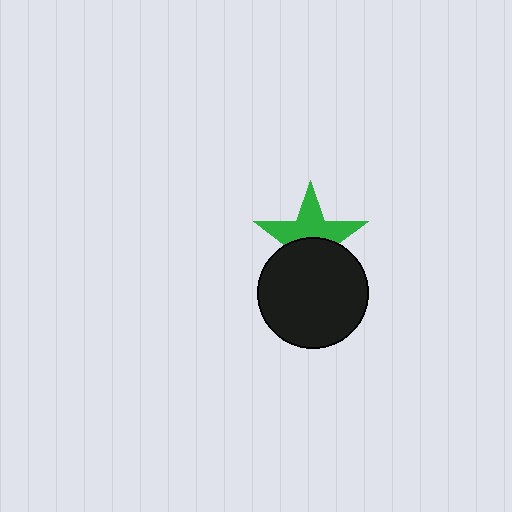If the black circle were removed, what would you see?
You would see the complete green star.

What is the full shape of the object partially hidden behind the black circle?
The partially hidden object is a green star.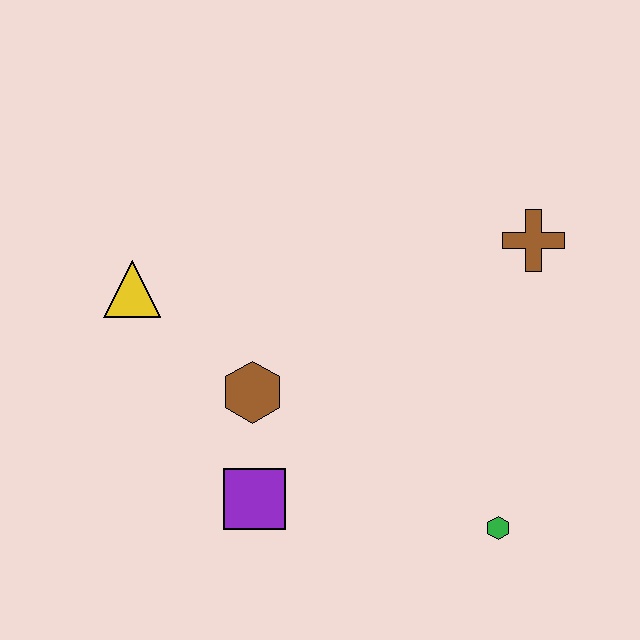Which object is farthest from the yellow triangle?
The green hexagon is farthest from the yellow triangle.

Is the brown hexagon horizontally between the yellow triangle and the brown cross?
Yes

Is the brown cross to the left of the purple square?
No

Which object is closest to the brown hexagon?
The purple square is closest to the brown hexagon.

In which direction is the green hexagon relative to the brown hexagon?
The green hexagon is to the right of the brown hexagon.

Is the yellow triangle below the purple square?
No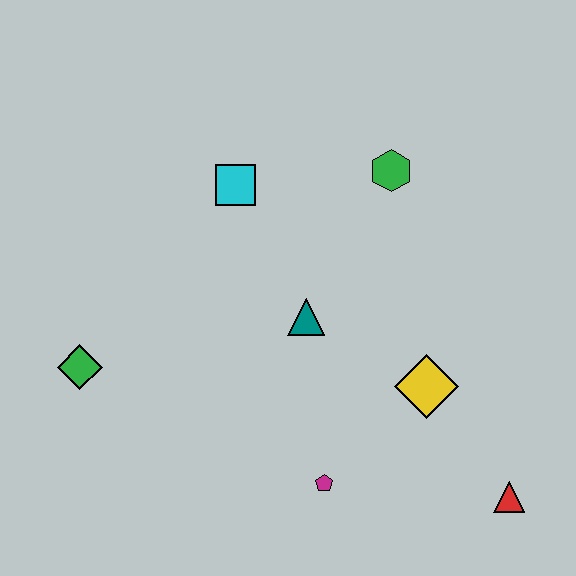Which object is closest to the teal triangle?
The yellow diamond is closest to the teal triangle.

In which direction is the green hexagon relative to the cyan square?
The green hexagon is to the right of the cyan square.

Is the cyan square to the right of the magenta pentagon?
No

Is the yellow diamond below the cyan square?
Yes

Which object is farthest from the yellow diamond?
The green diamond is farthest from the yellow diamond.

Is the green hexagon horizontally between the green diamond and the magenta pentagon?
No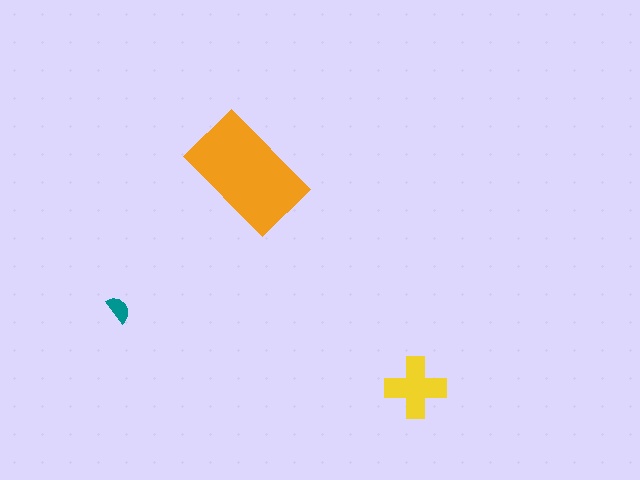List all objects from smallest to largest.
The teal semicircle, the yellow cross, the orange rectangle.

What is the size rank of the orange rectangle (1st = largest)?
1st.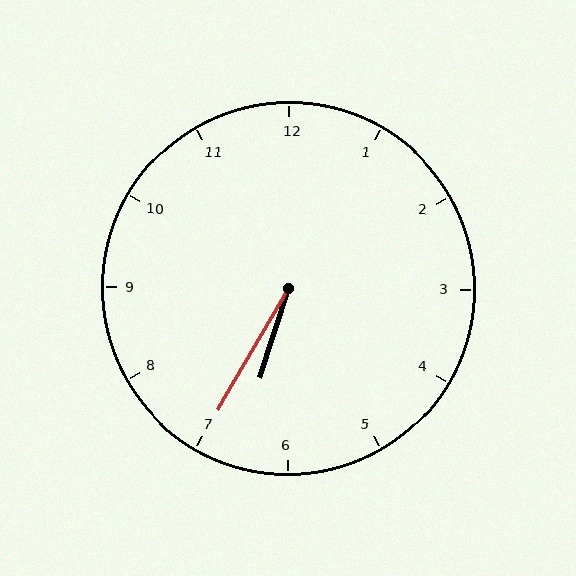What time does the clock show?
6:35.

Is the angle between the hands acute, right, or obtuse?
It is acute.